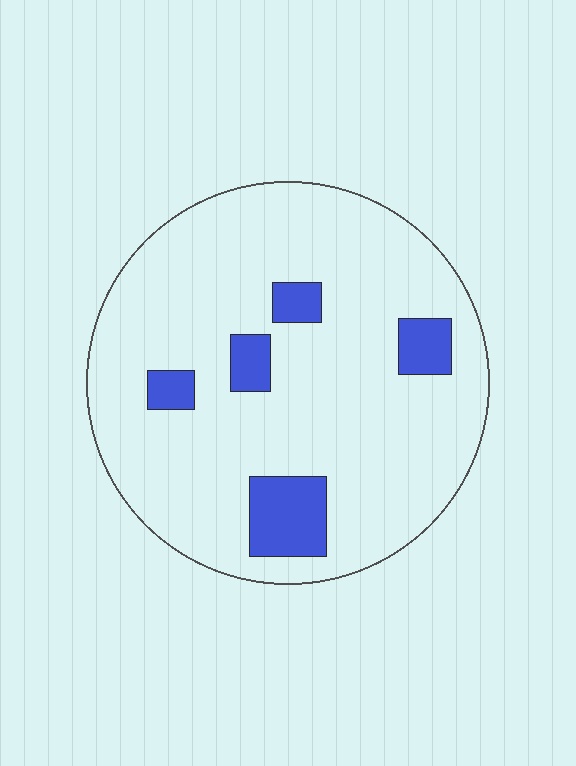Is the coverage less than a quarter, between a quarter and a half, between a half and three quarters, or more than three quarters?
Less than a quarter.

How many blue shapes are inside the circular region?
5.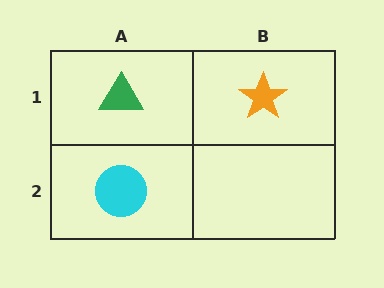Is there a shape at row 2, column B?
No, that cell is empty.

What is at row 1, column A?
A green triangle.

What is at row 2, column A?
A cyan circle.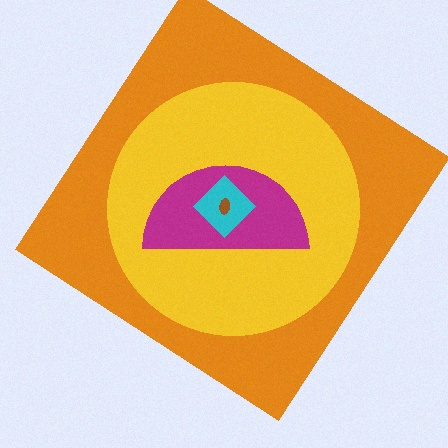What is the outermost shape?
The orange diamond.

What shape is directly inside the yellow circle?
The magenta semicircle.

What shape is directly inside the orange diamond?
The yellow circle.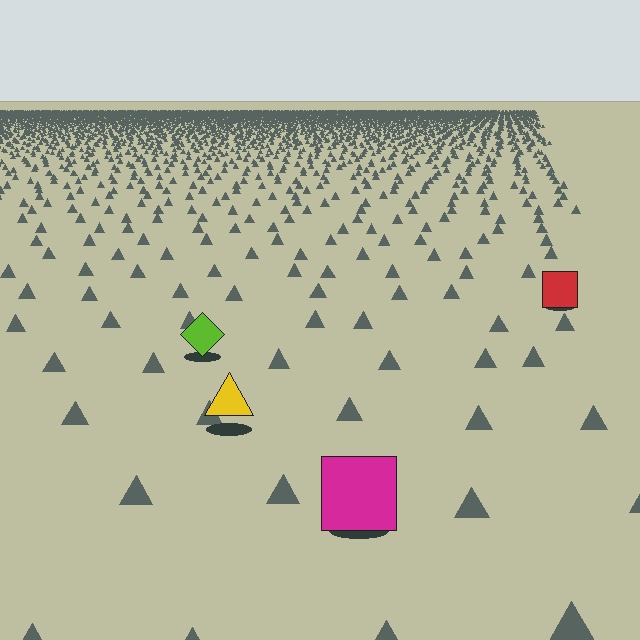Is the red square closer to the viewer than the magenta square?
No. The magenta square is closer — you can tell from the texture gradient: the ground texture is coarser near it.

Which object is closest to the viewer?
The magenta square is closest. The texture marks near it are larger and more spread out.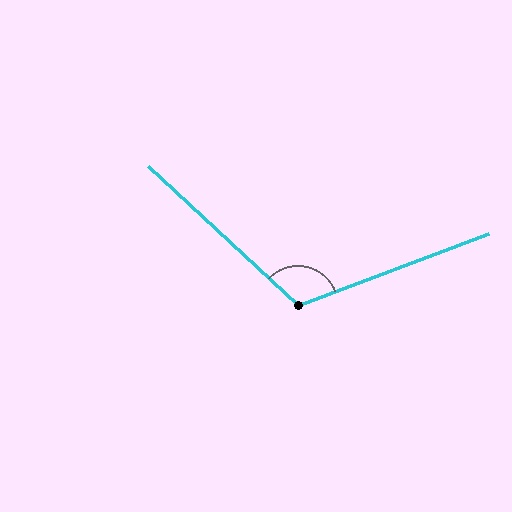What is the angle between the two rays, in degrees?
Approximately 116 degrees.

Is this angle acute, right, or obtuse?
It is obtuse.